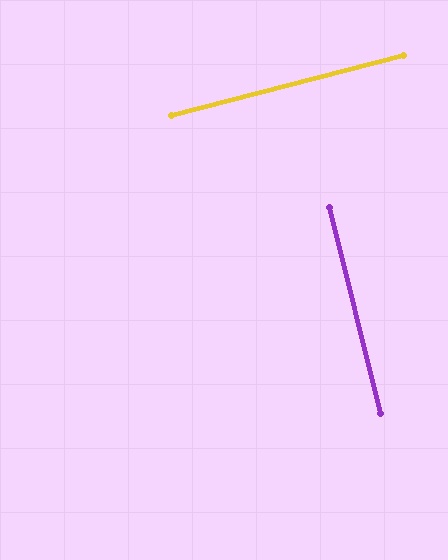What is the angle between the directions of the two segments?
Approximately 89 degrees.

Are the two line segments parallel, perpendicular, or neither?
Perpendicular — they meet at approximately 89°.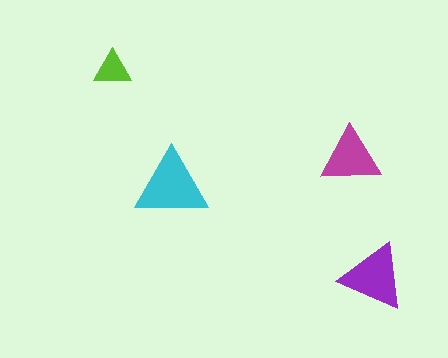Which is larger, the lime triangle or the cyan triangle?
The cyan one.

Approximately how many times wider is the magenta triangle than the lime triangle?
About 1.5 times wider.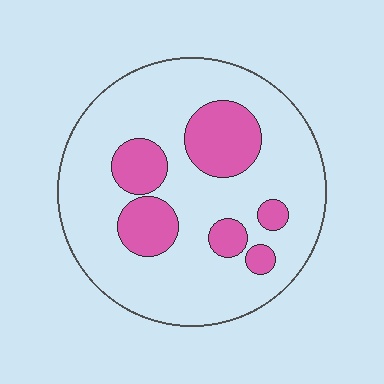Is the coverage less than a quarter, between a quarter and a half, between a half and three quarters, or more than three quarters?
Less than a quarter.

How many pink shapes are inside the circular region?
6.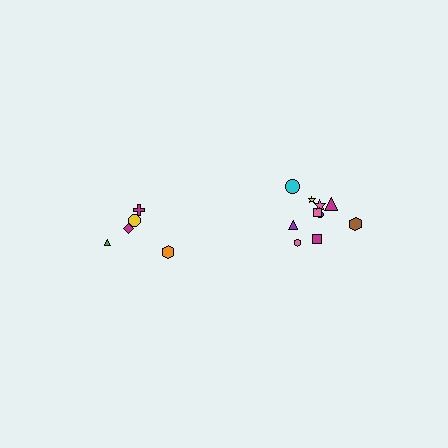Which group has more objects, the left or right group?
The right group.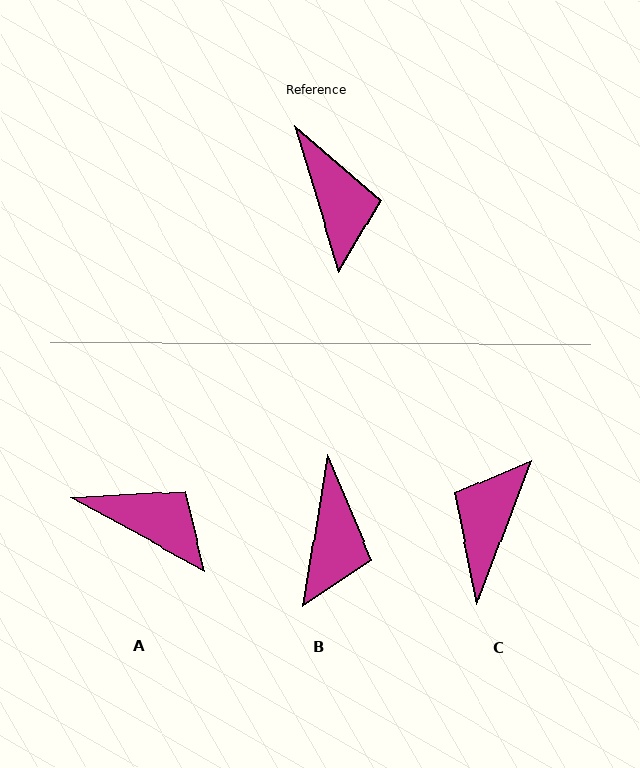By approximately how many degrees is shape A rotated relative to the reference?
Approximately 44 degrees counter-clockwise.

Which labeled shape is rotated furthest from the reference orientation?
C, about 143 degrees away.